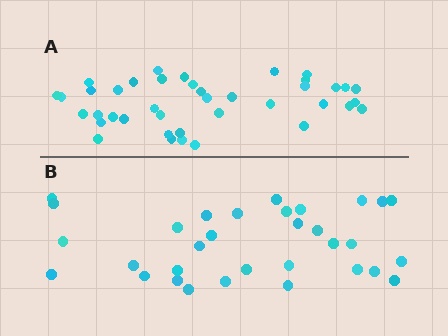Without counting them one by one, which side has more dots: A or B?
Region A (the top region) has more dots.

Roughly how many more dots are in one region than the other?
Region A has roughly 8 or so more dots than region B.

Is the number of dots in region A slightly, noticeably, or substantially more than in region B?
Region A has noticeably more, but not dramatically so. The ratio is roughly 1.2 to 1.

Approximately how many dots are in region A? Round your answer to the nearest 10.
About 40 dots.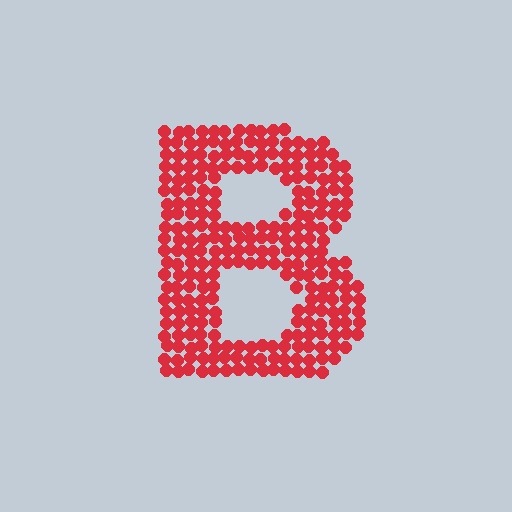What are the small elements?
The small elements are circles.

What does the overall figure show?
The overall figure shows the letter B.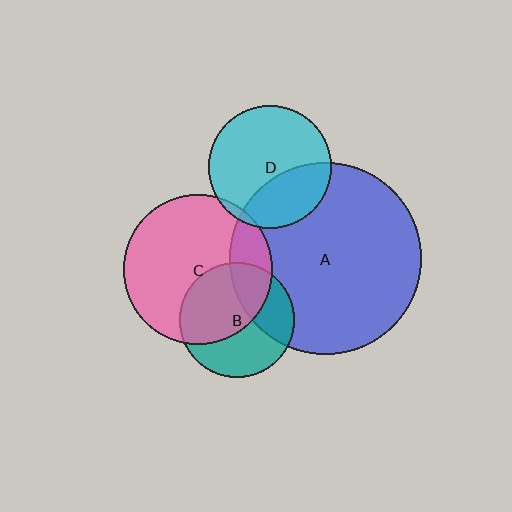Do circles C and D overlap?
Yes.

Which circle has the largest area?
Circle A (blue).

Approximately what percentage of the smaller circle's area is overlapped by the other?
Approximately 5%.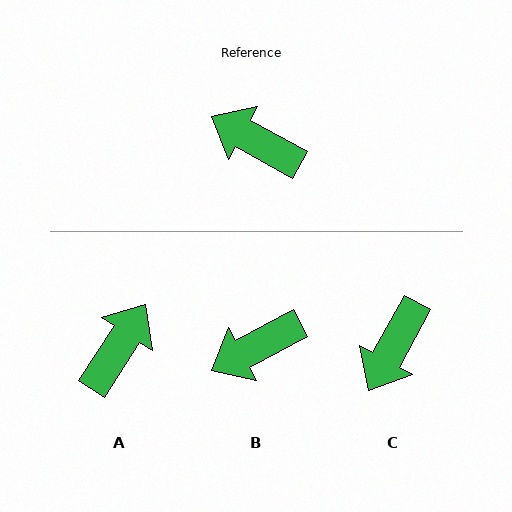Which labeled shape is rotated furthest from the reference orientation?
A, about 94 degrees away.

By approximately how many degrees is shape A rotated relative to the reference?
Approximately 94 degrees clockwise.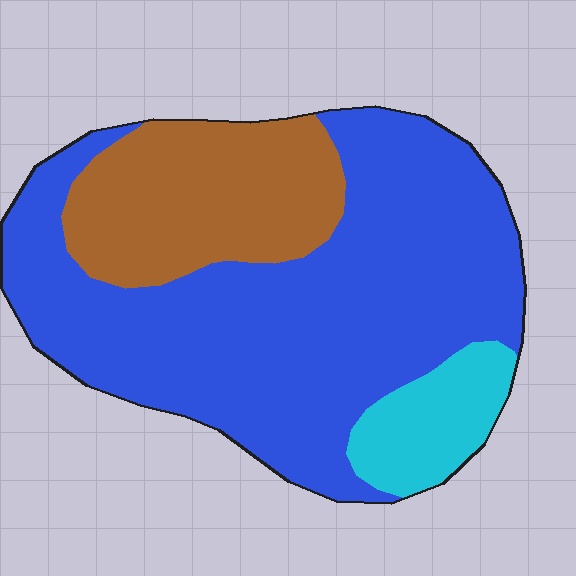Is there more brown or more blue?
Blue.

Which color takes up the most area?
Blue, at roughly 65%.